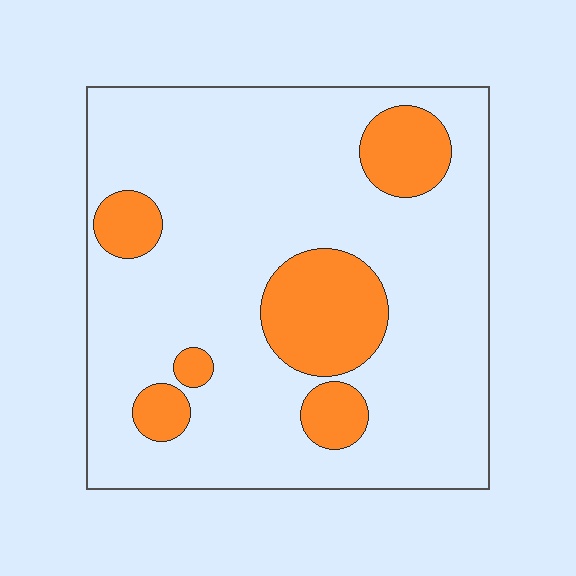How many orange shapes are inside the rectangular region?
6.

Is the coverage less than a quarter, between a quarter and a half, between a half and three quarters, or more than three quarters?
Less than a quarter.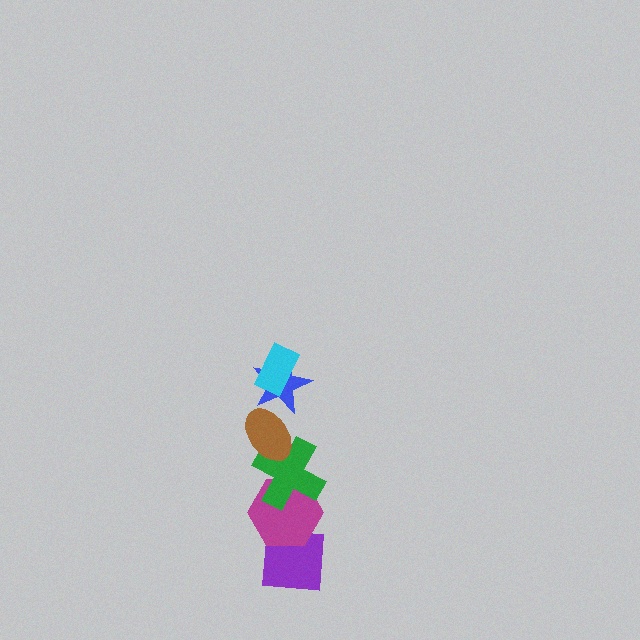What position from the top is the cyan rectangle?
The cyan rectangle is 1st from the top.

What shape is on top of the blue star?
The cyan rectangle is on top of the blue star.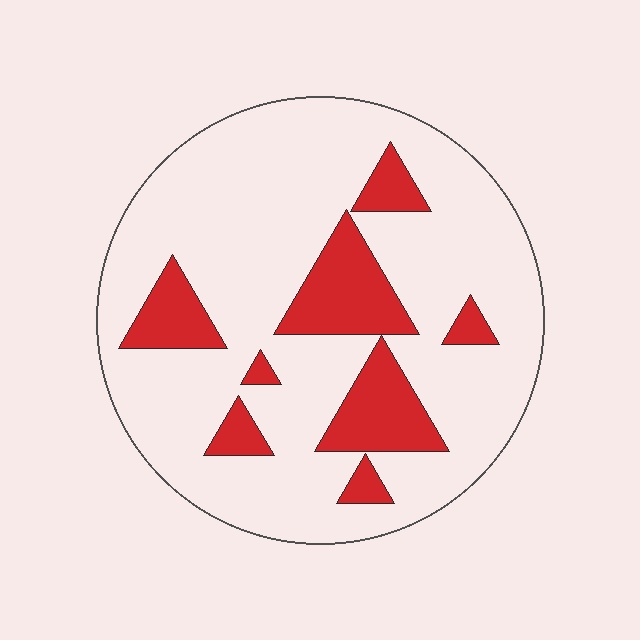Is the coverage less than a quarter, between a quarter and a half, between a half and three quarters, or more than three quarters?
Less than a quarter.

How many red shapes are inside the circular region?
8.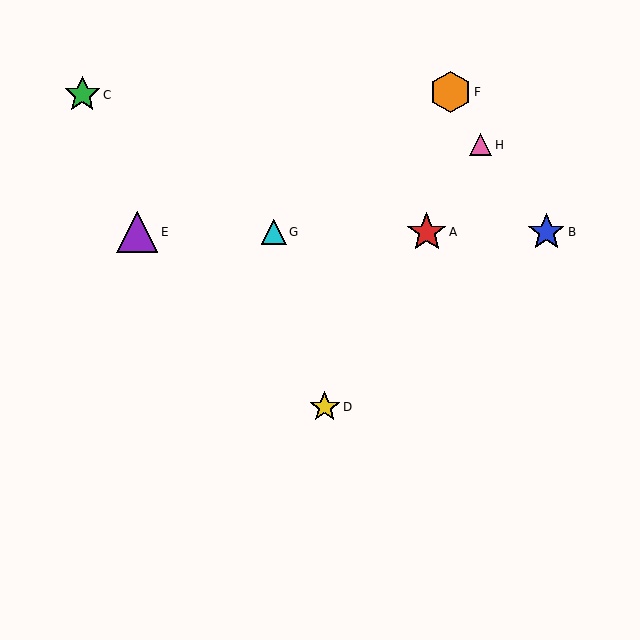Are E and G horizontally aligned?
Yes, both are at y≈232.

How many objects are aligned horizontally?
4 objects (A, B, E, G) are aligned horizontally.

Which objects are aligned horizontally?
Objects A, B, E, G are aligned horizontally.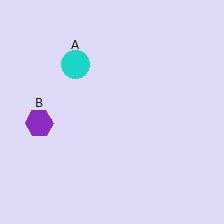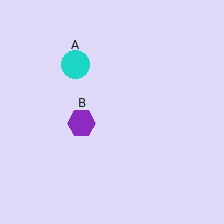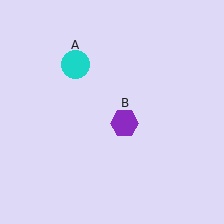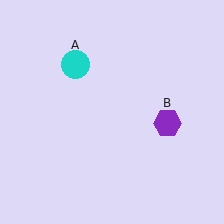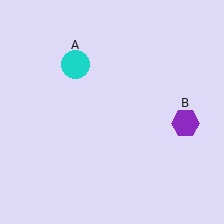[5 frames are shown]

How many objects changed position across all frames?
1 object changed position: purple hexagon (object B).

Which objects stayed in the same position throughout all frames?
Cyan circle (object A) remained stationary.